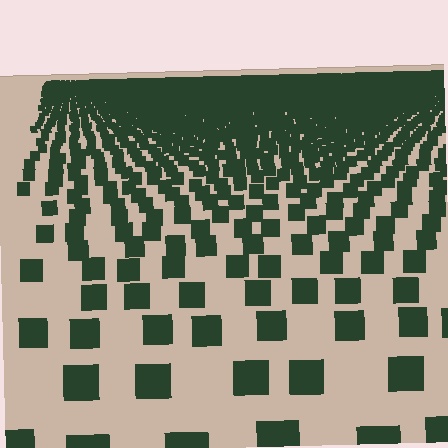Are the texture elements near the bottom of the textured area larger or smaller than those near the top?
Larger. Near the bottom, elements are closer to the viewer and appear at a bigger on-screen size.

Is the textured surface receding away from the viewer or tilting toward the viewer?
The surface is receding away from the viewer. Texture elements get smaller and denser toward the top.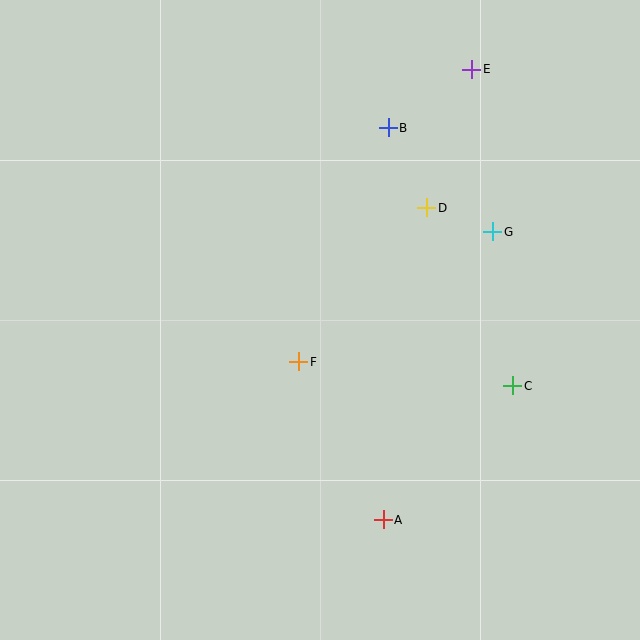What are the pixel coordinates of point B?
Point B is at (388, 128).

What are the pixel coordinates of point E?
Point E is at (472, 69).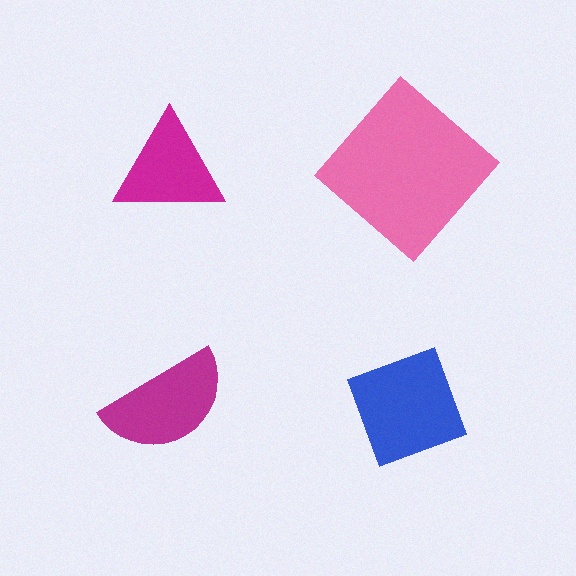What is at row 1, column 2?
A pink diamond.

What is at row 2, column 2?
A blue diamond.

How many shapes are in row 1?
2 shapes.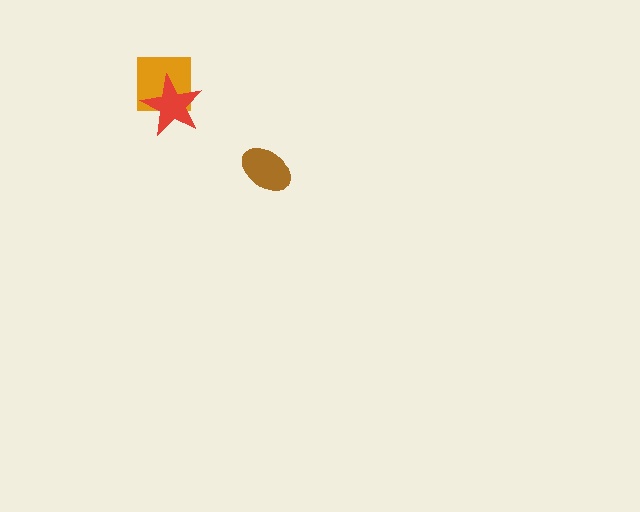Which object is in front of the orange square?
The red star is in front of the orange square.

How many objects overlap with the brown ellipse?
0 objects overlap with the brown ellipse.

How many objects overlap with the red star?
1 object overlaps with the red star.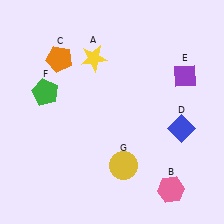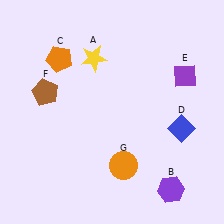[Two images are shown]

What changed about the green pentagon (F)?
In Image 1, F is green. In Image 2, it changed to brown.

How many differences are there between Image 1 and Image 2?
There are 3 differences between the two images.